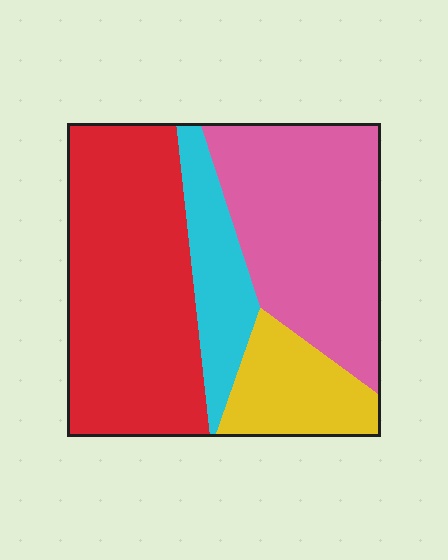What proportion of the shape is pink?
Pink covers 34% of the shape.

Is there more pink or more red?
Red.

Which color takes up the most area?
Red, at roughly 40%.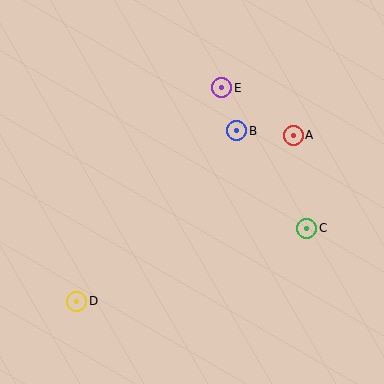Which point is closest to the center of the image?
Point B at (237, 131) is closest to the center.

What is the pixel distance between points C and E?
The distance between C and E is 164 pixels.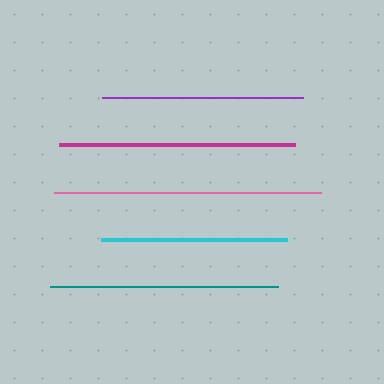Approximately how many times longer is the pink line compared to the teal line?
The pink line is approximately 1.2 times the length of the teal line.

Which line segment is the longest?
The pink line is the longest at approximately 267 pixels.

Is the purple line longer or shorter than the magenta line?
The magenta line is longer than the purple line.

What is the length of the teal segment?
The teal segment is approximately 228 pixels long.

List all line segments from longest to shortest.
From longest to shortest: pink, magenta, teal, purple, cyan.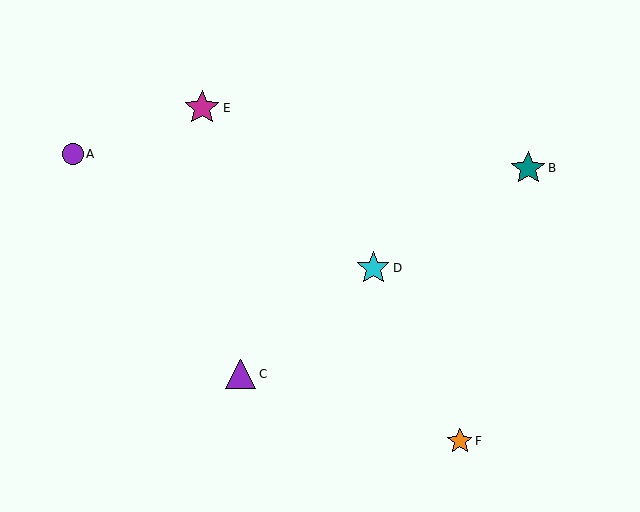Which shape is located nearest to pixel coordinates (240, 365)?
The purple triangle (labeled C) at (241, 374) is nearest to that location.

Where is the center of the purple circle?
The center of the purple circle is at (73, 154).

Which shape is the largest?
The magenta star (labeled E) is the largest.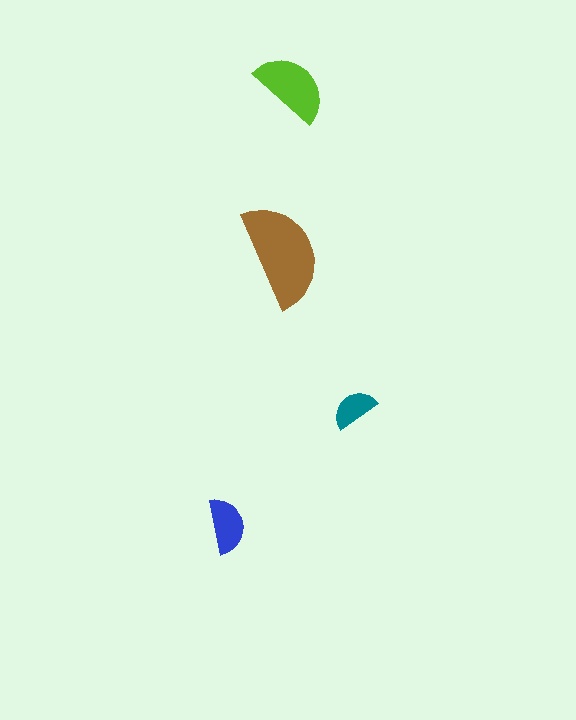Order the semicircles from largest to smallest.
the brown one, the lime one, the blue one, the teal one.